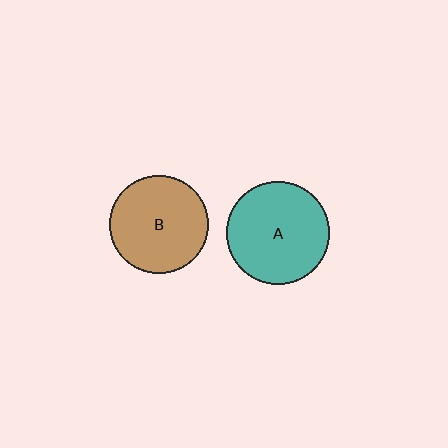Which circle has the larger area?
Circle A (teal).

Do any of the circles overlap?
No, none of the circles overlap.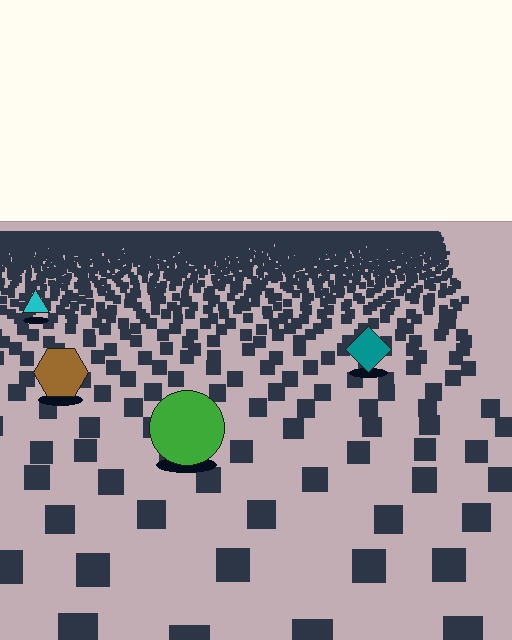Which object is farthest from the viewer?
The cyan triangle is farthest from the viewer. It appears smaller and the ground texture around it is denser.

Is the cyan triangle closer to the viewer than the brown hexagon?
No. The brown hexagon is closer — you can tell from the texture gradient: the ground texture is coarser near it.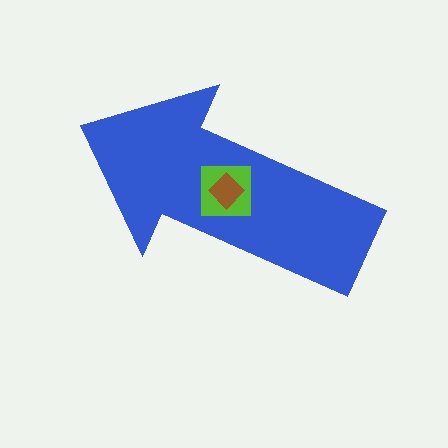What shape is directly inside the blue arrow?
The lime square.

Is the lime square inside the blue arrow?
Yes.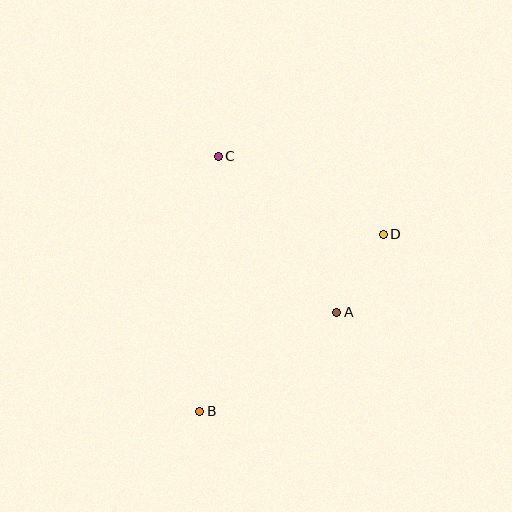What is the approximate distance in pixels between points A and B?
The distance between A and B is approximately 169 pixels.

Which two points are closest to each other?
Points A and D are closest to each other.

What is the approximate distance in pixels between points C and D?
The distance between C and D is approximately 183 pixels.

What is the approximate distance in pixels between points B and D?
The distance between B and D is approximately 255 pixels.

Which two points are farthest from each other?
Points B and C are farthest from each other.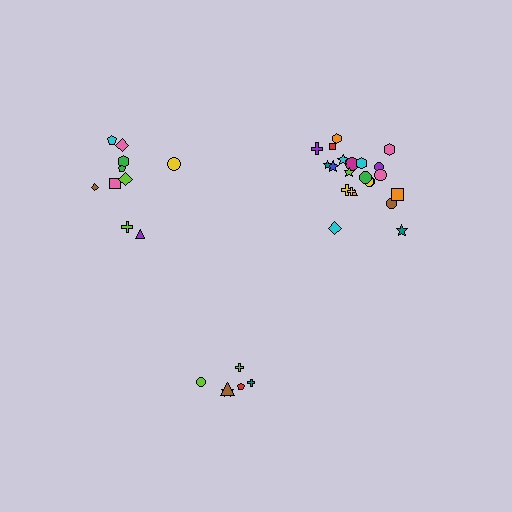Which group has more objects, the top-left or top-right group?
The top-right group.